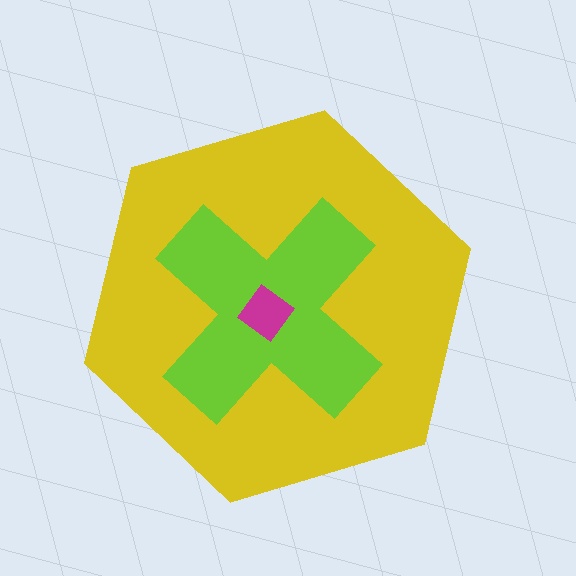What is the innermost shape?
The magenta diamond.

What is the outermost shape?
The yellow hexagon.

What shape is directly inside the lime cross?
The magenta diamond.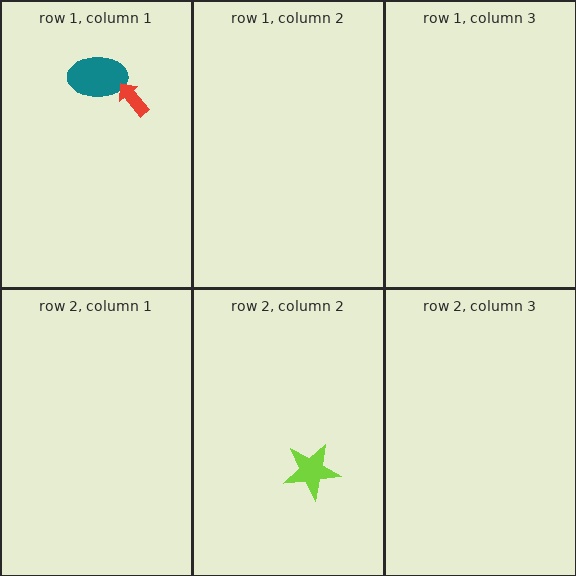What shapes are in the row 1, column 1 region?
The teal ellipse, the red arrow.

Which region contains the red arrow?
The row 1, column 1 region.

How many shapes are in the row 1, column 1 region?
2.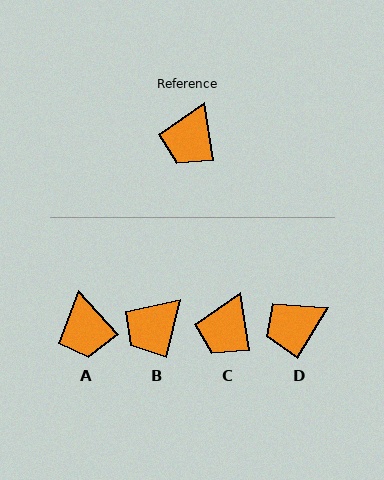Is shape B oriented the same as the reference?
No, it is off by about 22 degrees.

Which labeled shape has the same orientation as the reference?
C.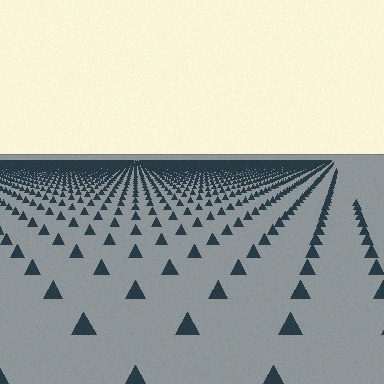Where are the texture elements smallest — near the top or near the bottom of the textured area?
Near the top.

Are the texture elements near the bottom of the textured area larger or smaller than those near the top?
Larger. Near the bottom, elements are closer to the viewer and appear at a bigger on-screen size.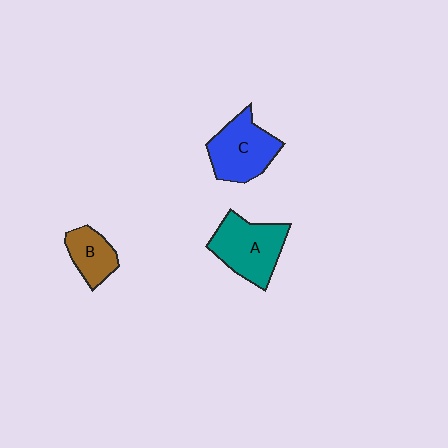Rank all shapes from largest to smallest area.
From largest to smallest: A (teal), C (blue), B (brown).